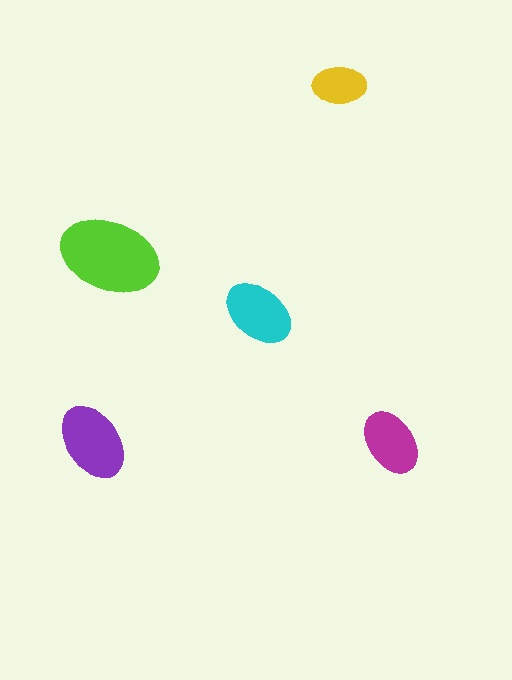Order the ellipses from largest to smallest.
the lime one, the purple one, the cyan one, the magenta one, the yellow one.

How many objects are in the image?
There are 5 objects in the image.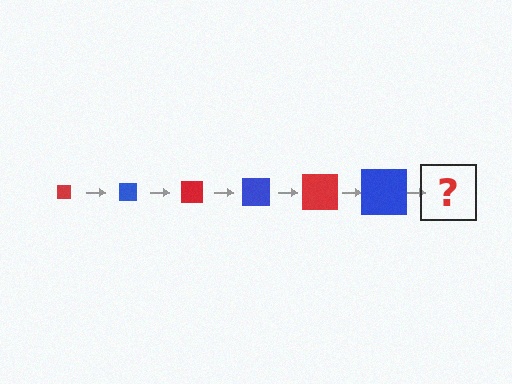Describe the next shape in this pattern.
It should be a red square, larger than the previous one.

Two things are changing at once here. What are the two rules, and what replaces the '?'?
The two rules are that the square grows larger each step and the color cycles through red and blue. The '?' should be a red square, larger than the previous one.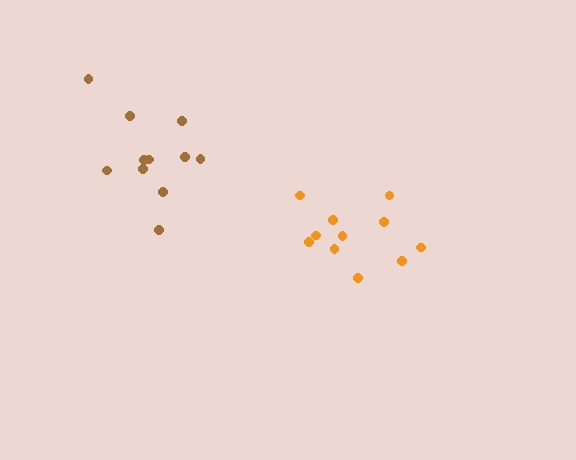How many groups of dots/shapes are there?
There are 2 groups.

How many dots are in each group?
Group 1: 11 dots, Group 2: 11 dots (22 total).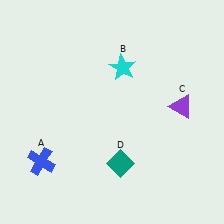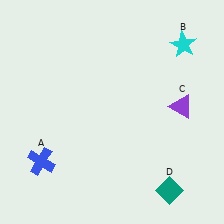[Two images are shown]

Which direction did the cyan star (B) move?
The cyan star (B) moved right.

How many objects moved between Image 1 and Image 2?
2 objects moved between the two images.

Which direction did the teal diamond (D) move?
The teal diamond (D) moved right.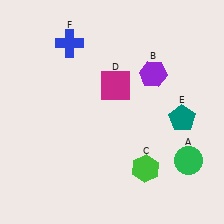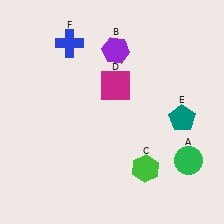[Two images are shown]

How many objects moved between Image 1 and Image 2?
1 object moved between the two images.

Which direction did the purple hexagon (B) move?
The purple hexagon (B) moved left.